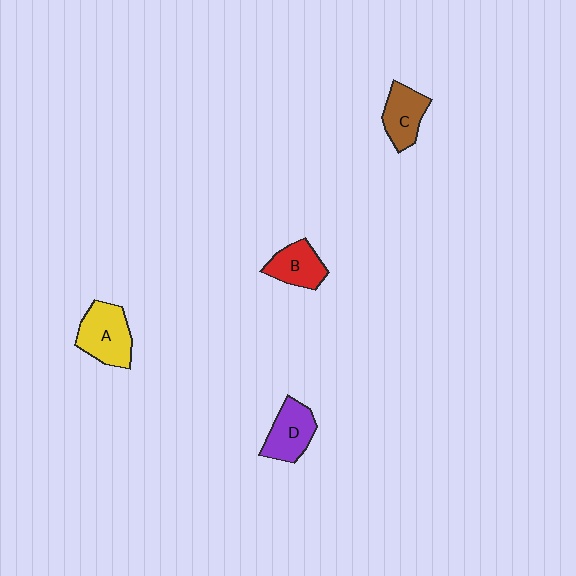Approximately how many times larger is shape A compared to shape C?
Approximately 1.3 times.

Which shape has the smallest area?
Shape B (red).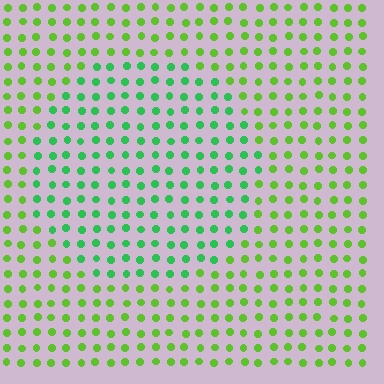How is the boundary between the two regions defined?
The boundary is defined purely by a slight shift in hue (about 36 degrees). Spacing, size, and orientation are identical on both sides.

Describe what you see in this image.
The image is filled with small lime elements in a uniform arrangement. A circle-shaped region is visible where the elements are tinted to a slightly different hue, forming a subtle color boundary.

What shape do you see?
I see a circle.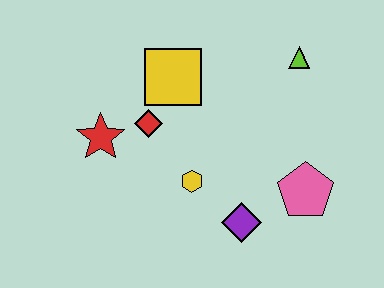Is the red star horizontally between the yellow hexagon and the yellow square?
No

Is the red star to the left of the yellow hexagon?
Yes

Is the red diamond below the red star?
No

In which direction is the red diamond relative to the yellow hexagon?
The red diamond is above the yellow hexagon.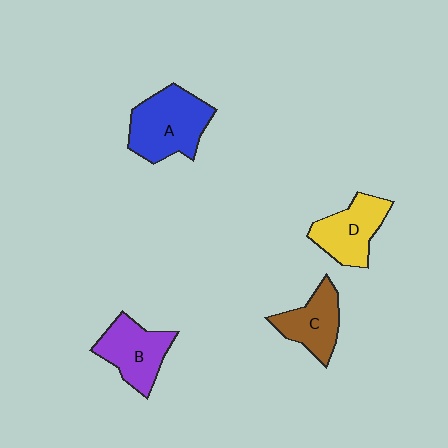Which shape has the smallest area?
Shape C (brown).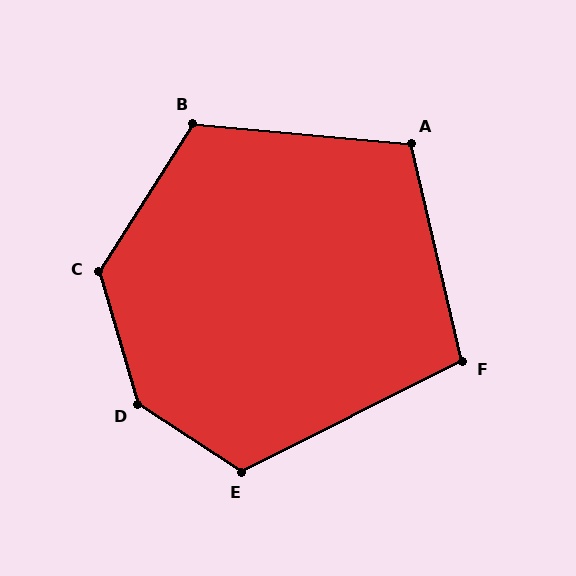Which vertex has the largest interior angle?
D, at approximately 140 degrees.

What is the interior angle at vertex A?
Approximately 108 degrees (obtuse).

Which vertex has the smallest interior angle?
F, at approximately 103 degrees.